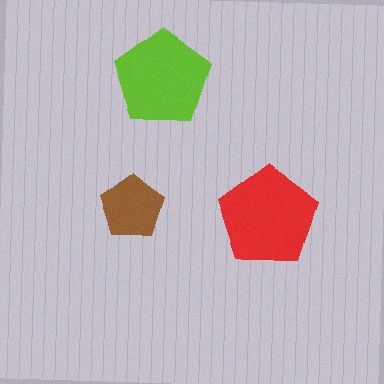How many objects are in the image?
There are 3 objects in the image.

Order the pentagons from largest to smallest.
the red one, the lime one, the brown one.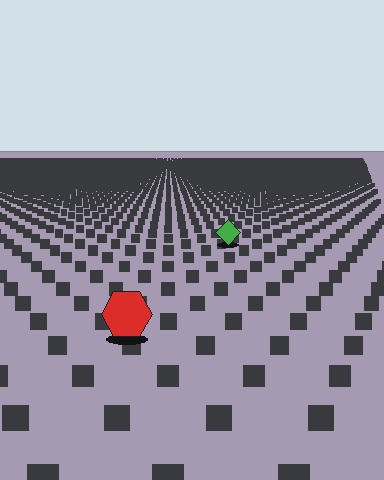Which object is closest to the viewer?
The red hexagon is closest. The texture marks near it are larger and more spread out.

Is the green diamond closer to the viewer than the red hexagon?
No. The red hexagon is closer — you can tell from the texture gradient: the ground texture is coarser near it.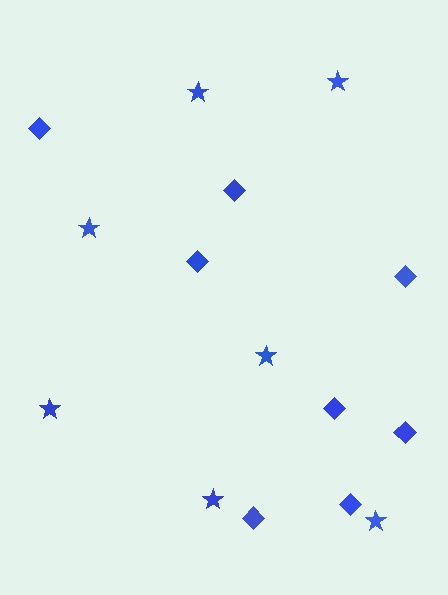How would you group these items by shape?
There are 2 groups: one group of diamonds (8) and one group of stars (7).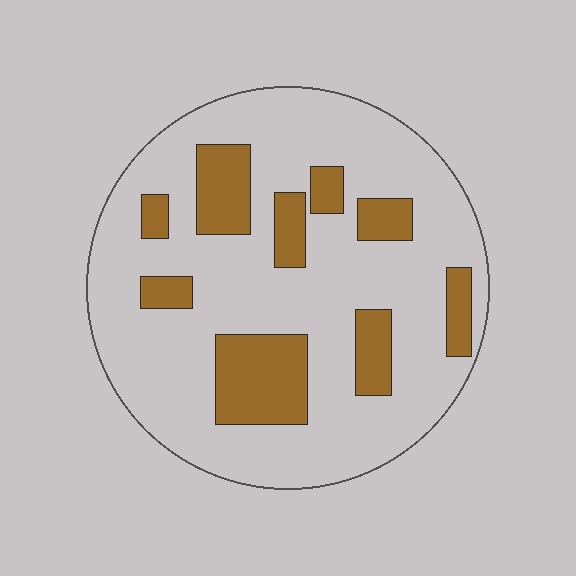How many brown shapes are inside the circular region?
9.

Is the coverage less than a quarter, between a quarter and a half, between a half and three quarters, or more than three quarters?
Less than a quarter.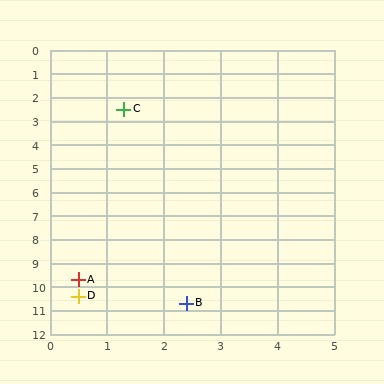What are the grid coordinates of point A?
Point A is at approximately (0.5, 9.7).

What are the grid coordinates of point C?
Point C is at approximately (1.3, 2.5).